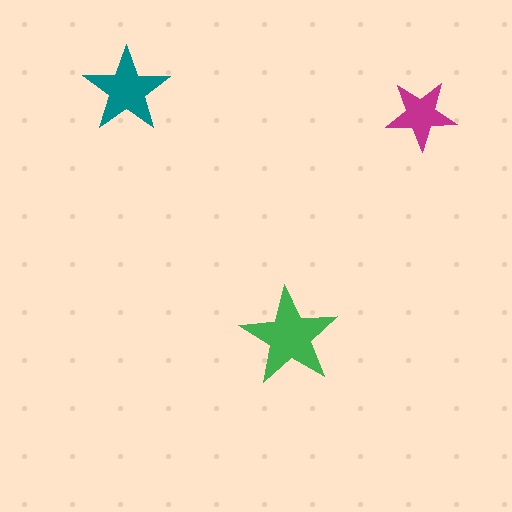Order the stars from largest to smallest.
the green one, the teal one, the magenta one.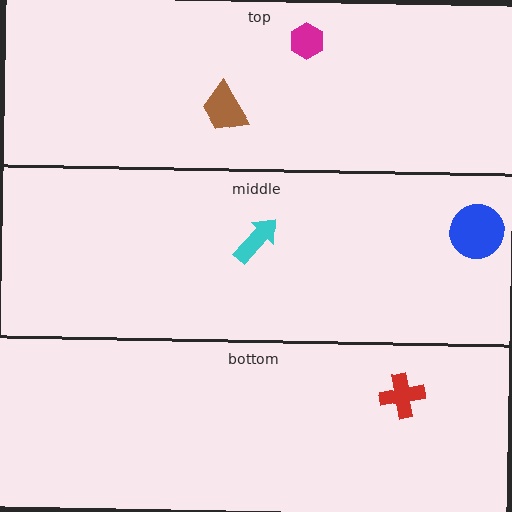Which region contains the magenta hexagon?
The top region.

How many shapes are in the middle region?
2.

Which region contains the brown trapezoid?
The top region.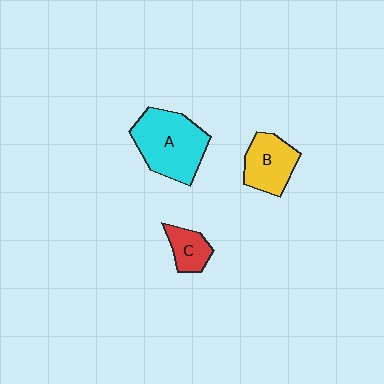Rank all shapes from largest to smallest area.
From largest to smallest: A (cyan), B (yellow), C (red).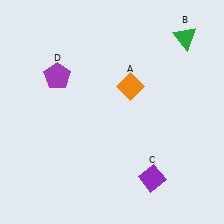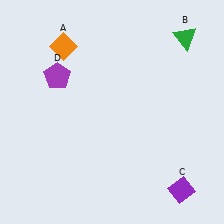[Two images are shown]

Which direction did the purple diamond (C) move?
The purple diamond (C) moved right.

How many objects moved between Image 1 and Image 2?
2 objects moved between the two images.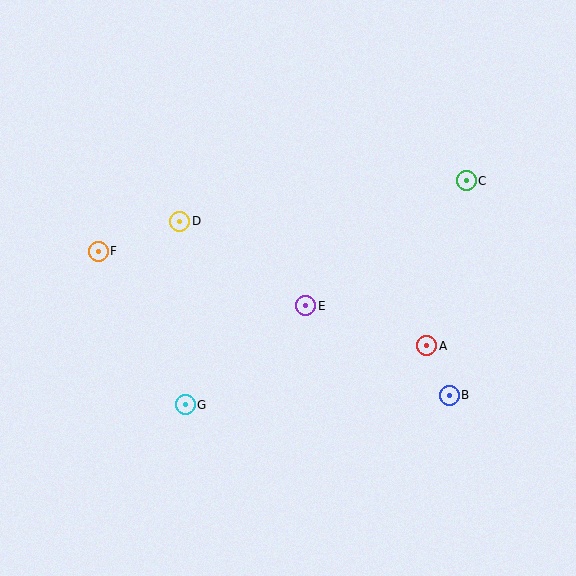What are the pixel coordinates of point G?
Point G is at (185, 405).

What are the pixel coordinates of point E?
Point E is at (306, 306).